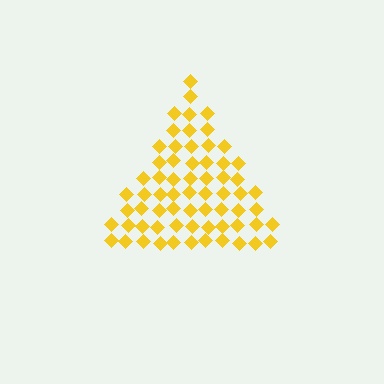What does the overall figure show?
The overall figure shows a triangle.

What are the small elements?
The small elements are diamonds.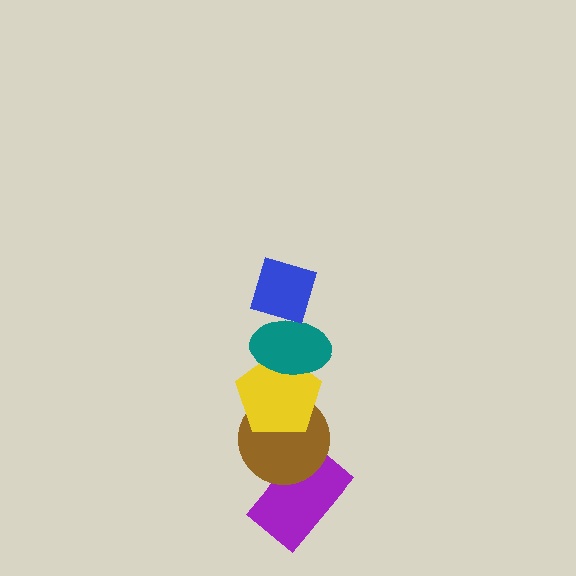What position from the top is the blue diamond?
The blue diamond is 1st from the top.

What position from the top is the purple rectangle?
The purple rectangle is 5th from the top.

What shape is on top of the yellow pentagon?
The teal ellipse is on top of the yellow pentagon.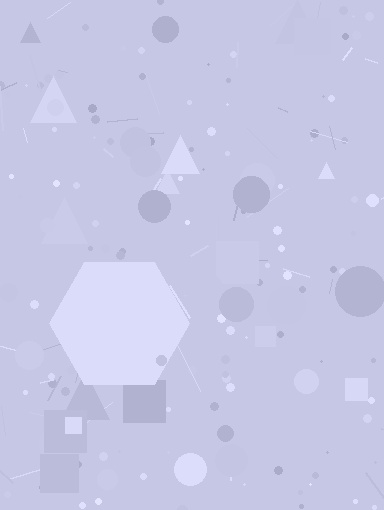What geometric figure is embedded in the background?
A hexagon is embedded in the background.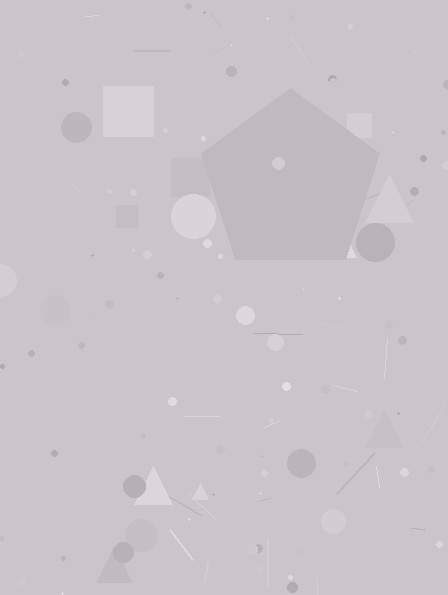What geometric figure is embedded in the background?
A pentagon is embedded in the background.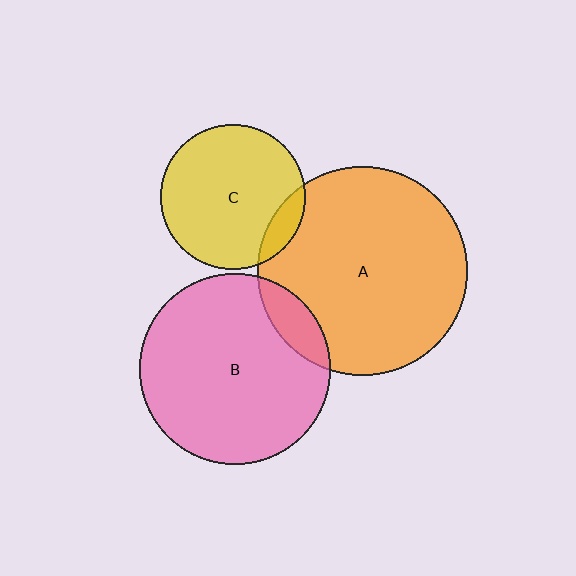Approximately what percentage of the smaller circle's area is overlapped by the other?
Approximately 10%.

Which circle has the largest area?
Circle A (orange).